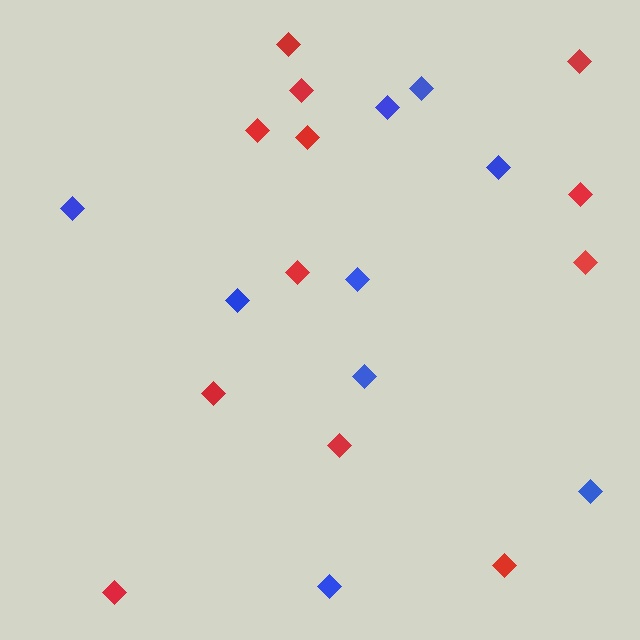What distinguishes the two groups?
There are 2 groups: one group of red diamonds (12) and one group of blue diamonds (9).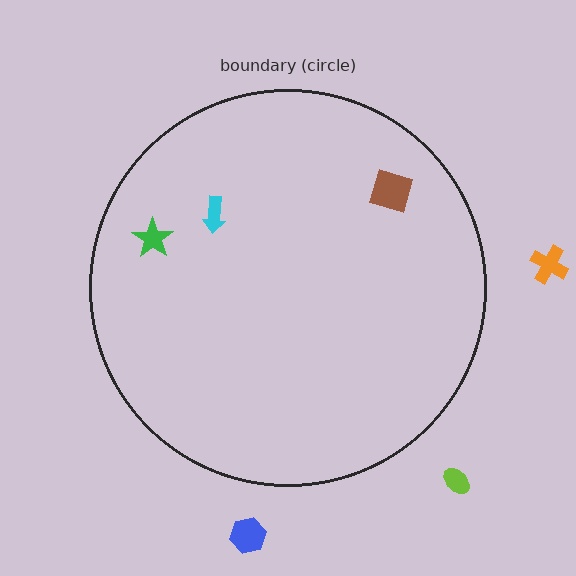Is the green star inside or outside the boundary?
Inside.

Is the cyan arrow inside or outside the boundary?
Inside.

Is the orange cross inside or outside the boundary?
Outside.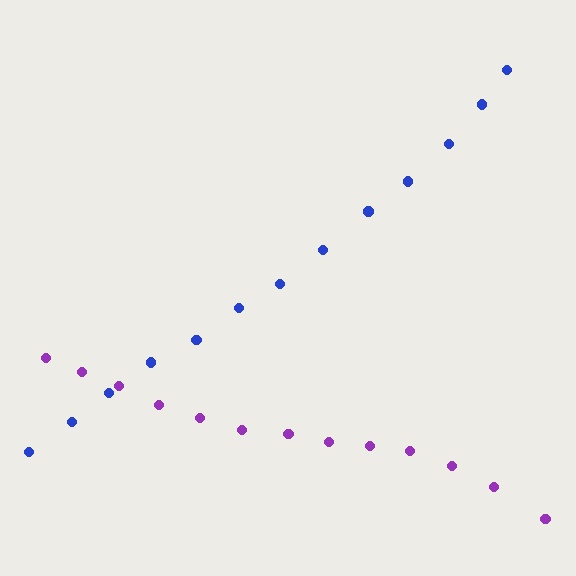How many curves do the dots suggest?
There are 2 distinct paths.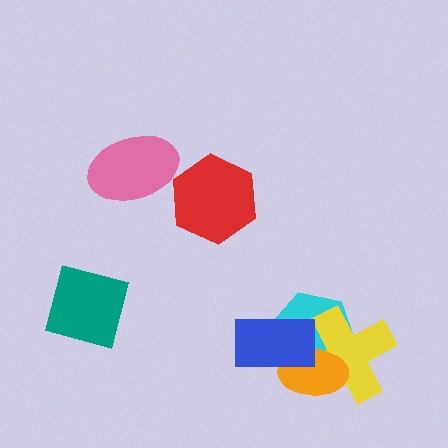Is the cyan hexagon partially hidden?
Yes, it is partially covered by another shape.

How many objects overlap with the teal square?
0 objects overlap with the teal square.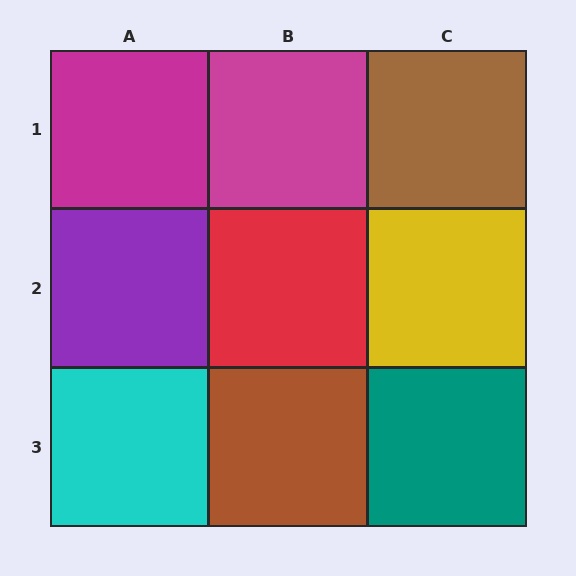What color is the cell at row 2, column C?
Yellow.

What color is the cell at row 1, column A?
Magenta.